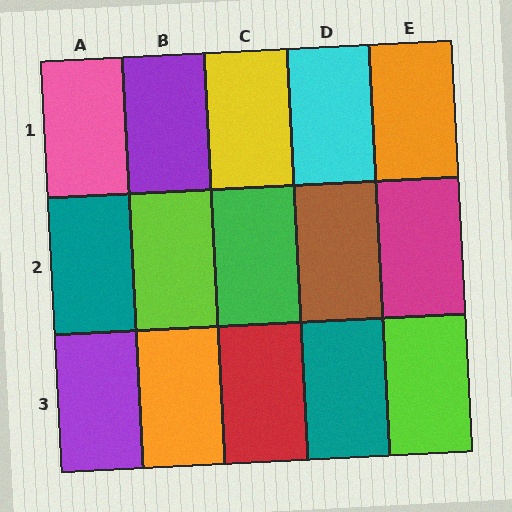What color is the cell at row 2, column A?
Teal.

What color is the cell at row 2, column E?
Magenta.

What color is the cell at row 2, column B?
Lime.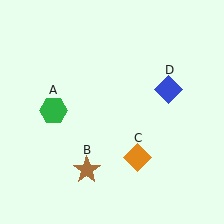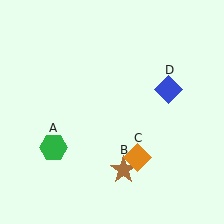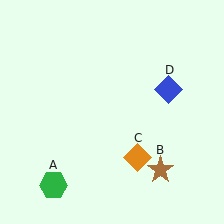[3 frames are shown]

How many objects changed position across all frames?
2 objects changed position: green hexagon (object A), brown star (object B).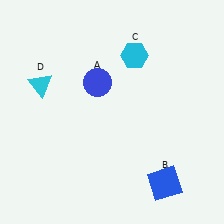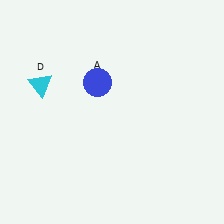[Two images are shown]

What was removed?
The blue square (B), the cyan hexagon (C) were removed in Image 2.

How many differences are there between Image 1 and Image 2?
There are 2 differences between the two images.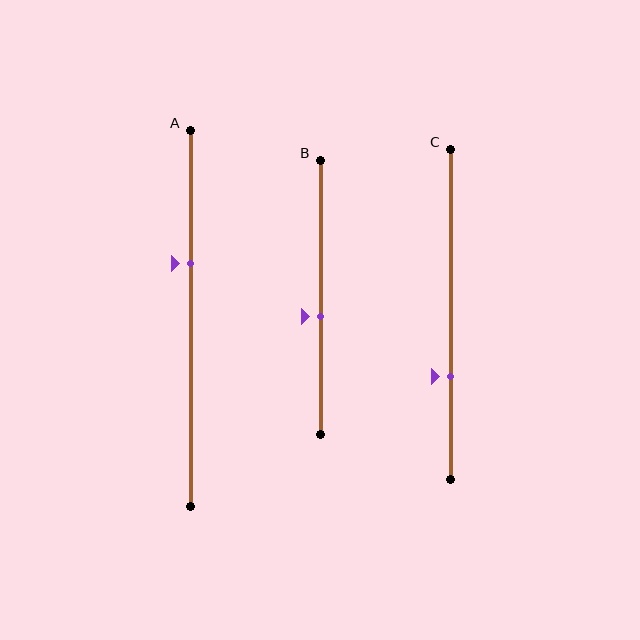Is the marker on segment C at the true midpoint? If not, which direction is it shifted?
No, the marker on segment C is shifted downward by about 19% of the segment length.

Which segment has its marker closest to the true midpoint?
Segment B has its marker closest to the true midpoint.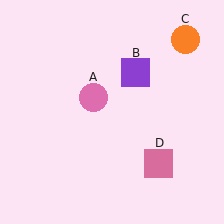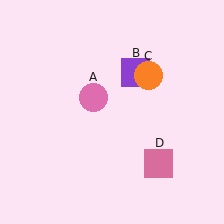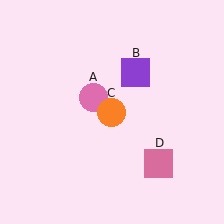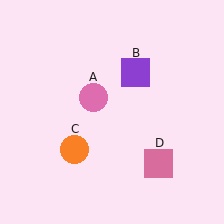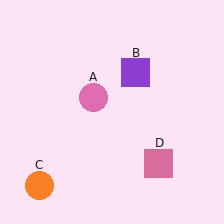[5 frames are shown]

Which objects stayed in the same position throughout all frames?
Pink circle (object A) and purple square (object B) and pink square (object D) remained stationary.